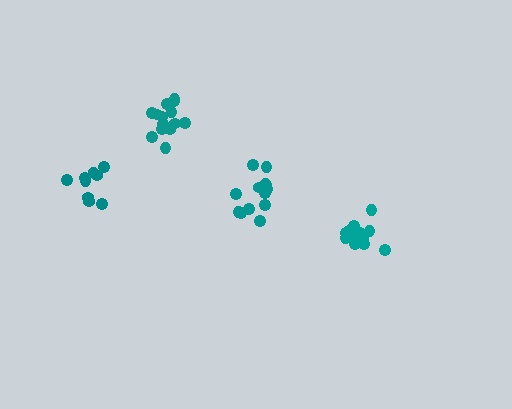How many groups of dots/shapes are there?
There are 4 groups.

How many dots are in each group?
Group 1: 13 dots, Group 2: 14 dots, Group 3: 9 dots, Group 4: 13 dots (49 total).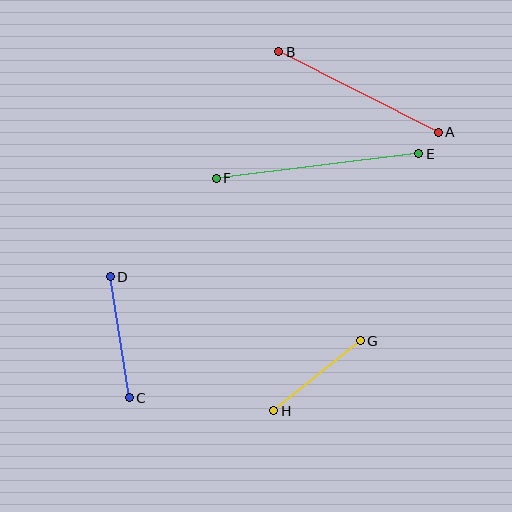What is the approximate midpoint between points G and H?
The midpoint is at approximately (317, 376) pixels.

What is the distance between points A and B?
The distance is approximately 179 pixels.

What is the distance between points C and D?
The distance is approximately 122 pixels.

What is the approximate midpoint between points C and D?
The midpoint is at approximately (120, 337) pixels.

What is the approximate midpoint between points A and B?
The midpoint is at approximately (358, 92) pixels.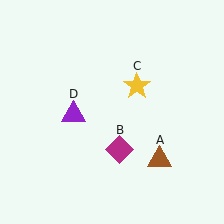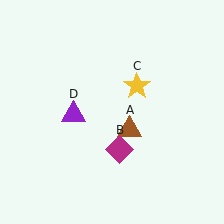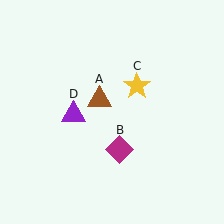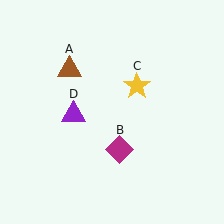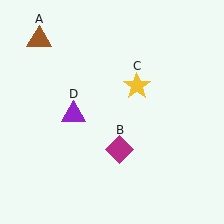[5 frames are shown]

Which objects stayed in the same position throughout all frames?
Magenta diamond (object B) and yellow star (object C) and purple triangle (object D) remained stationary.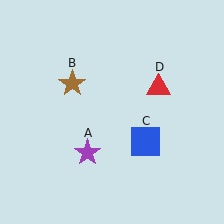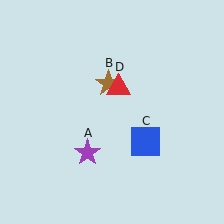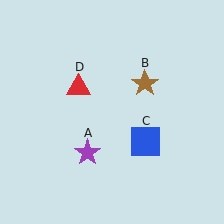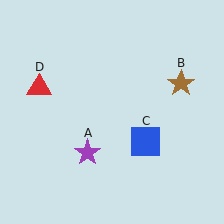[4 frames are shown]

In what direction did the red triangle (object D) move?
The red triangle (object D) moved left.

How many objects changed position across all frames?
2 objects changed position: brown star (object B), red triangle (object D).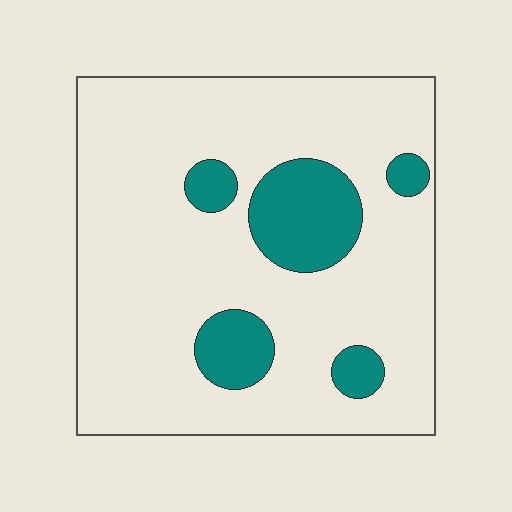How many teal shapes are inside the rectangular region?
5.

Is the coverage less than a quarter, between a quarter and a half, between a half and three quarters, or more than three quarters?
Less than a quarter.